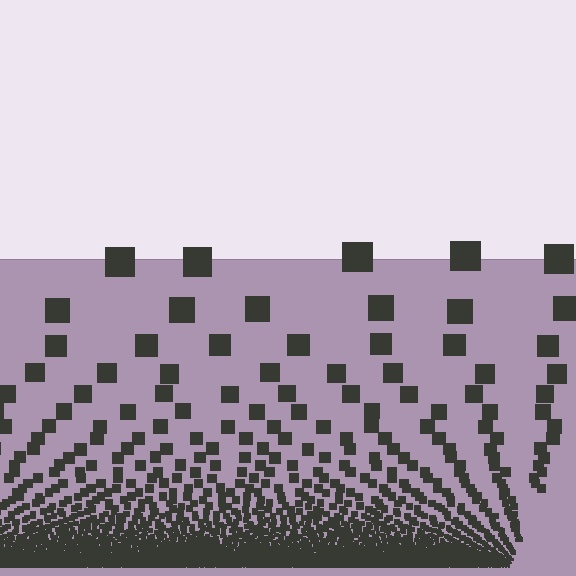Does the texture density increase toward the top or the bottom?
Density increases toward the bottom.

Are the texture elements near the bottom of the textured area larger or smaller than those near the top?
Smaller. The gradient is inverted — elements near the bottom are smaller and denser.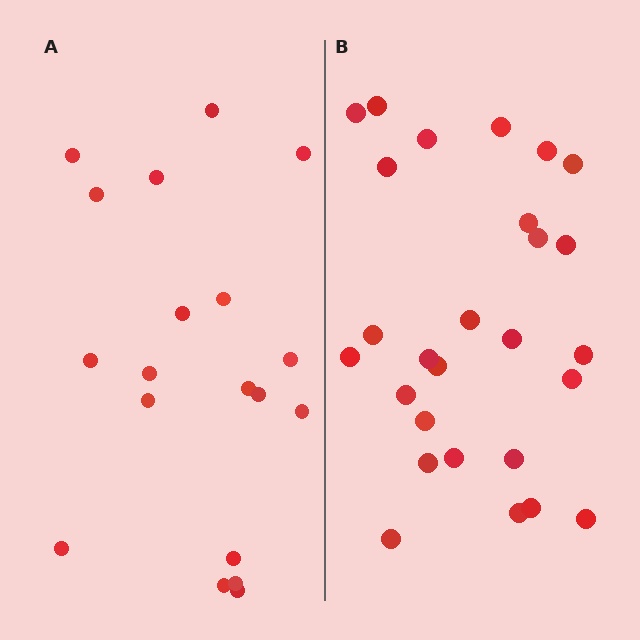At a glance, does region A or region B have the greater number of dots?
Region B (the right region) has more dots.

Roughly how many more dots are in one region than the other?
Region B has roughly 8 or so more dots than region A.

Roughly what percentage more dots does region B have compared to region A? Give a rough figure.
About 40% more.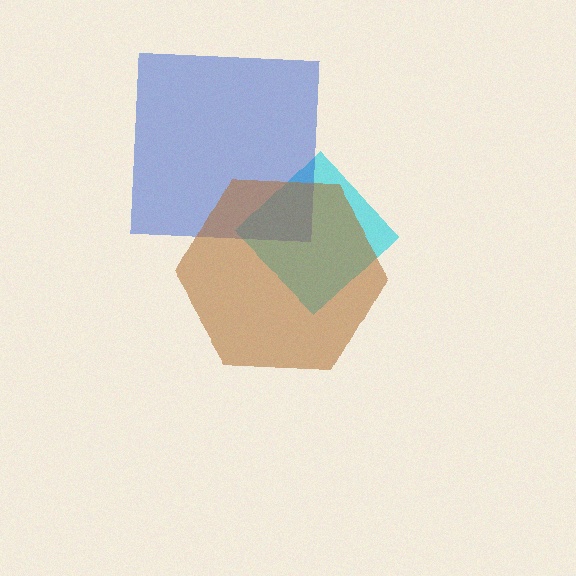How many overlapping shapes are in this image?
There are 3 overlapping shapes in the image.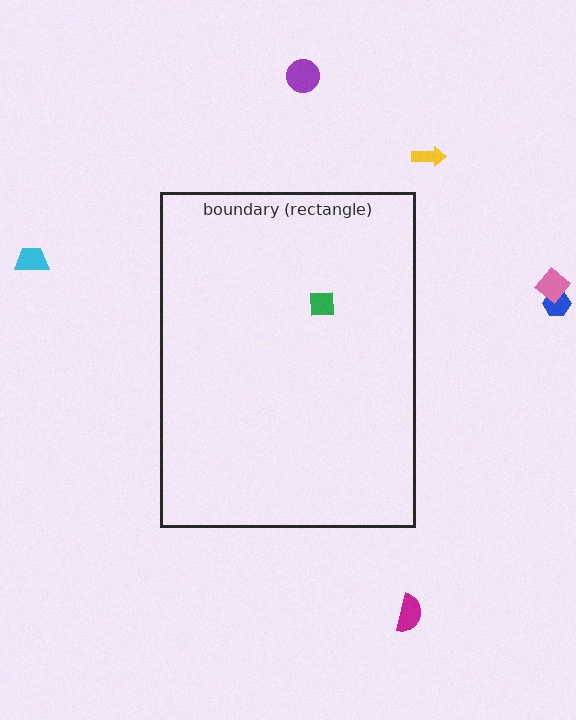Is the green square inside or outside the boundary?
Inside.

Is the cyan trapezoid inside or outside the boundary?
Outside.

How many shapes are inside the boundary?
1 inside, 6 outside.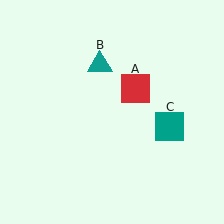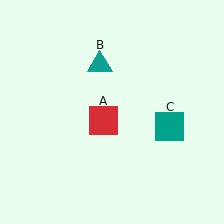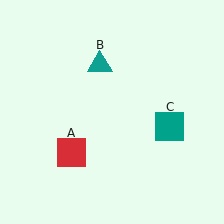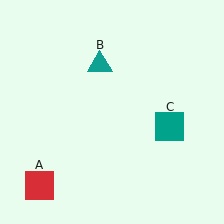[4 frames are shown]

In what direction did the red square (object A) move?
The red square (object A) moved down and to the left.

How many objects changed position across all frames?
1 object changed position: red square (object A).